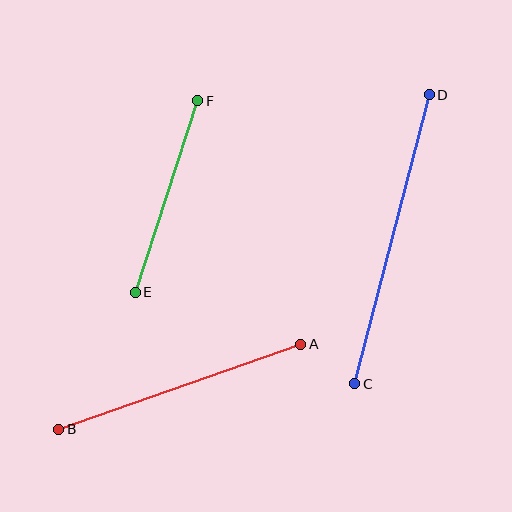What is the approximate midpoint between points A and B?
The midpoint is at approximately (180, 387) pixels.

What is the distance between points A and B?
The distance is approximately 257 pixels.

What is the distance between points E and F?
The distance is approximately 202 pixels.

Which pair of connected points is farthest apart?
Points C and D are farthest apart.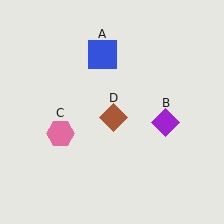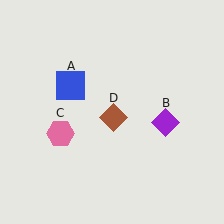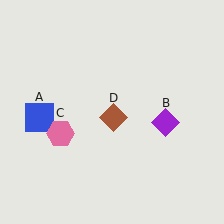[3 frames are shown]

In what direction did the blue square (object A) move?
The blue square (object A) moved down and to the left.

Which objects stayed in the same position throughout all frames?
Purple diamond (object B) and pink hexagon (object C) and brown diamond (object D) remained stationary.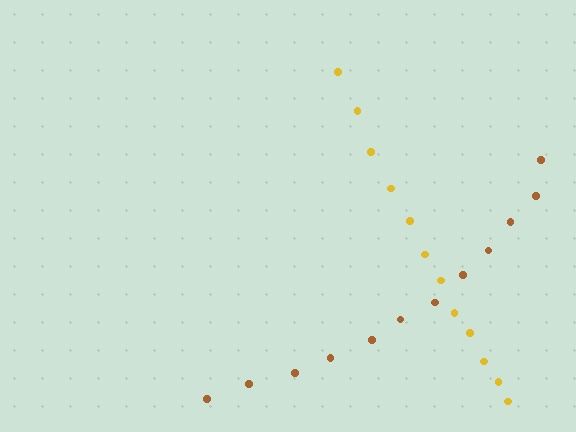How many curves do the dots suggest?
There are 2 distinct paths.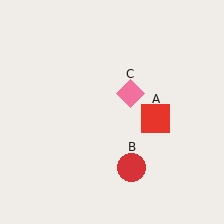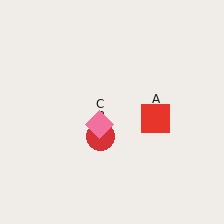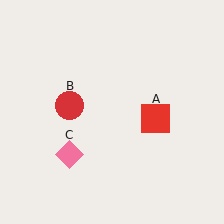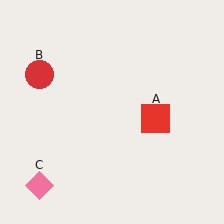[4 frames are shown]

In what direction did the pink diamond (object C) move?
The pink diamond (object C) moved down and to the left.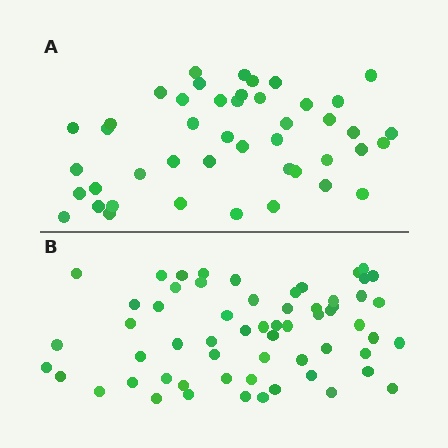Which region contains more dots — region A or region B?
Region B (the bottom region) has more dots.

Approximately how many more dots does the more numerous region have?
Region B has approximately 15 more dots than region A.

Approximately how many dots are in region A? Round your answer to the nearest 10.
About 40 dots. (The exact count is 45, which rounds to 40.)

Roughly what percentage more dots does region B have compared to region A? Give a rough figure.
About 35% more.